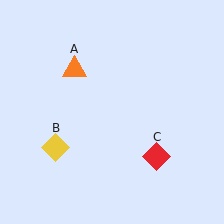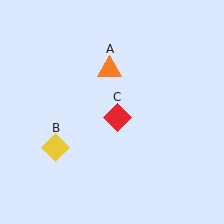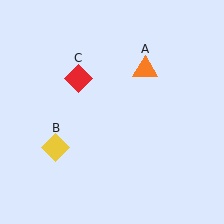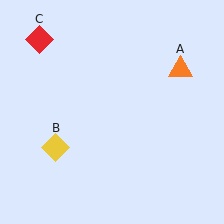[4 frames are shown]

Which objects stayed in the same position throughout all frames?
Yellow diamond (object B) remained stationary.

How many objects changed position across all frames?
2 objects changed position: orange triangle (object A), red diamond (object C).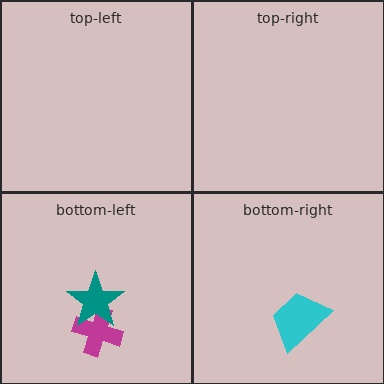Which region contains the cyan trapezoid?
The bottom-right region.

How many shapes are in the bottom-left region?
2.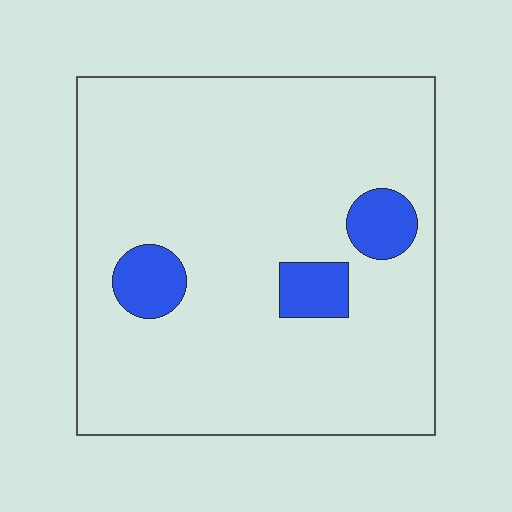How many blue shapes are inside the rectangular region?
3.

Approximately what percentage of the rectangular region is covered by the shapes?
Approximately 10%.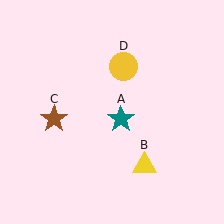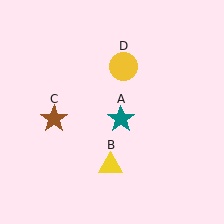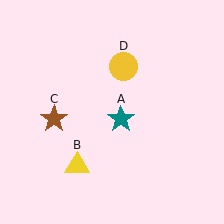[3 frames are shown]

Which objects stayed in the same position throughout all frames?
Teal star (object A) and brown star (object C) and yellow circle (object D) remained stationary.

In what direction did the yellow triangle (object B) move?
The yellow triangle (object B) moved left.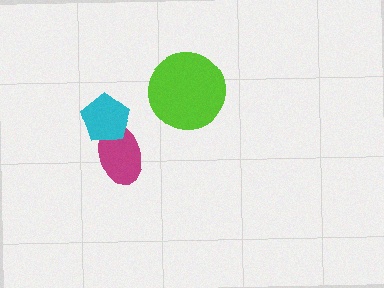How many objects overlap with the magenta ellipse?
1 object overlaps with the magenta ellipse.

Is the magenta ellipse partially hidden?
Yes, it is partially covered by another shape.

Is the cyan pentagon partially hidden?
No, no other shape covers it.